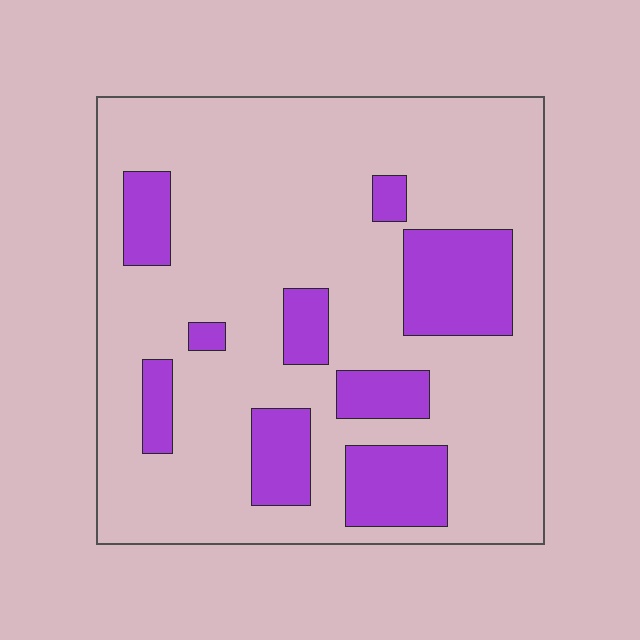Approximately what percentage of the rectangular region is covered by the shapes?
Approximately 20%.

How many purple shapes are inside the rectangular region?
9.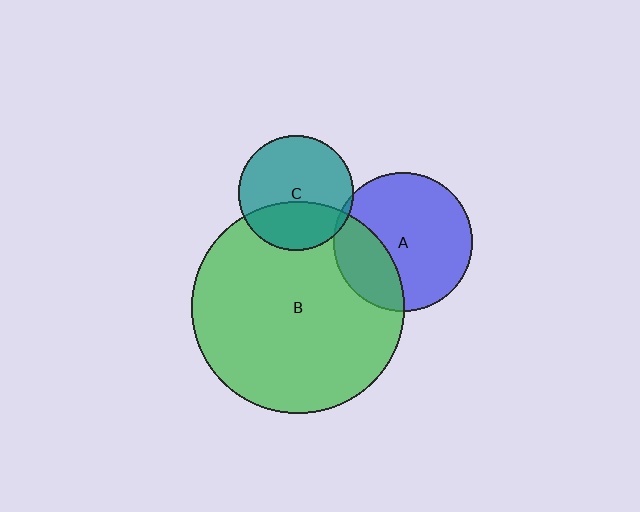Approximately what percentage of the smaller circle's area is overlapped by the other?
Approximately 30%.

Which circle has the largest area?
Circle B (green).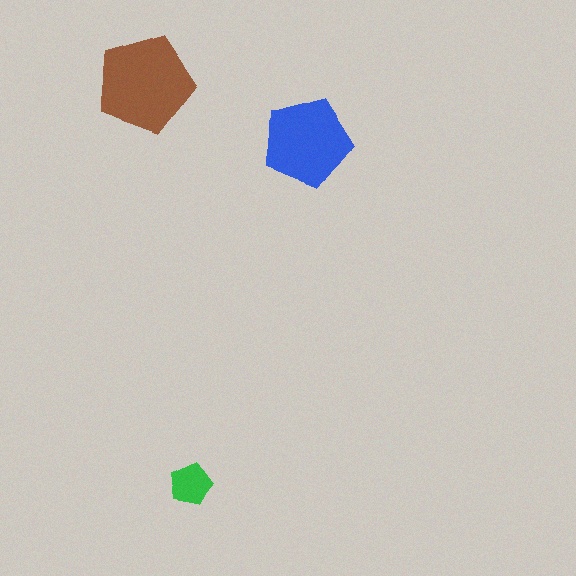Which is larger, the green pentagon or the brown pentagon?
The brown one.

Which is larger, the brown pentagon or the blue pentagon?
The brown one.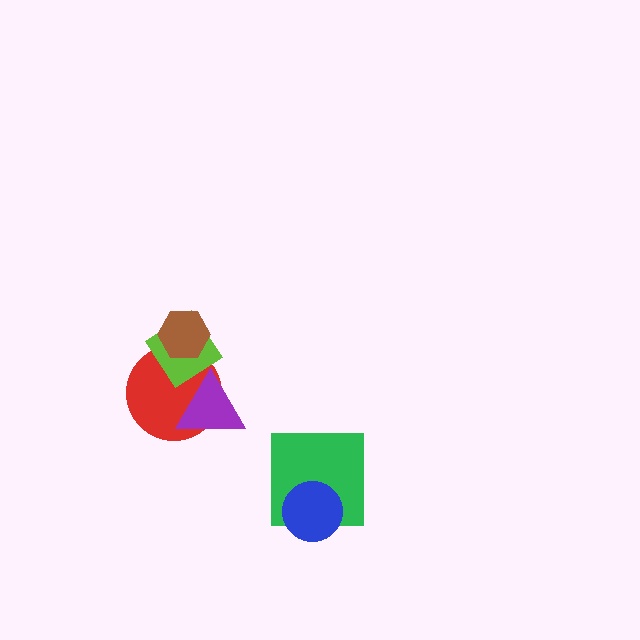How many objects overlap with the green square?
1 object overlaps with the green square.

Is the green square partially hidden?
Yes, it is partially covered by another shape.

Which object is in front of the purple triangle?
The lime diamond is in front of the purple triangle.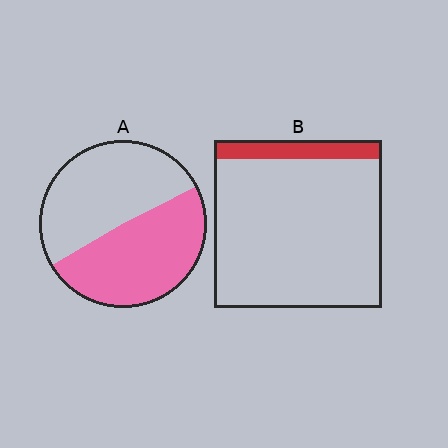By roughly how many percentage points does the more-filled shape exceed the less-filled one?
By roughly 40 percentage points (A over B).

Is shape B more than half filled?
No.